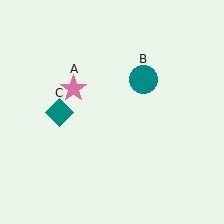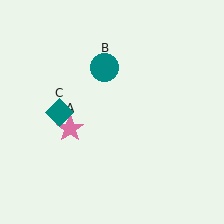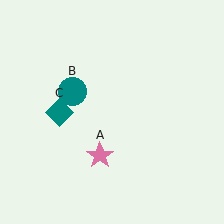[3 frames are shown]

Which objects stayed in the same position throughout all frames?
Teal diamond (object C) remained stationary.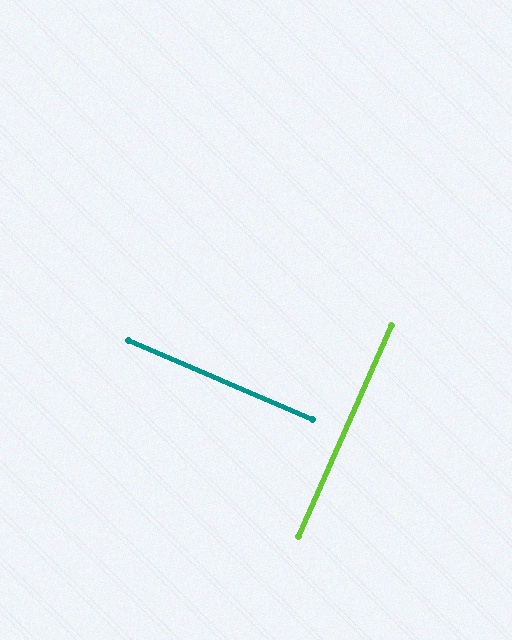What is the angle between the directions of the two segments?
Approximately 89 degrees.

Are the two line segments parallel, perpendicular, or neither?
Perpendicular — they meet at approximately 89°.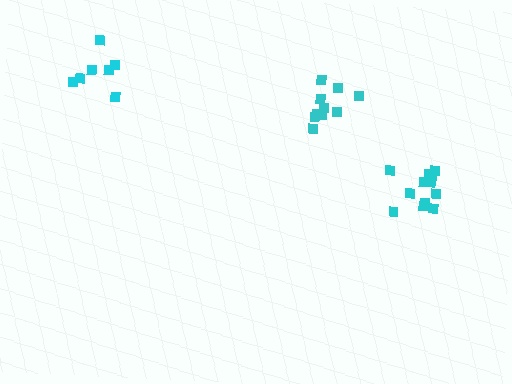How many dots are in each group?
Group 1: 12 dots, Group 2: 10 dots, Group 3: 7 dots (29 total).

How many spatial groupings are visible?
There are 3 spatial groupings.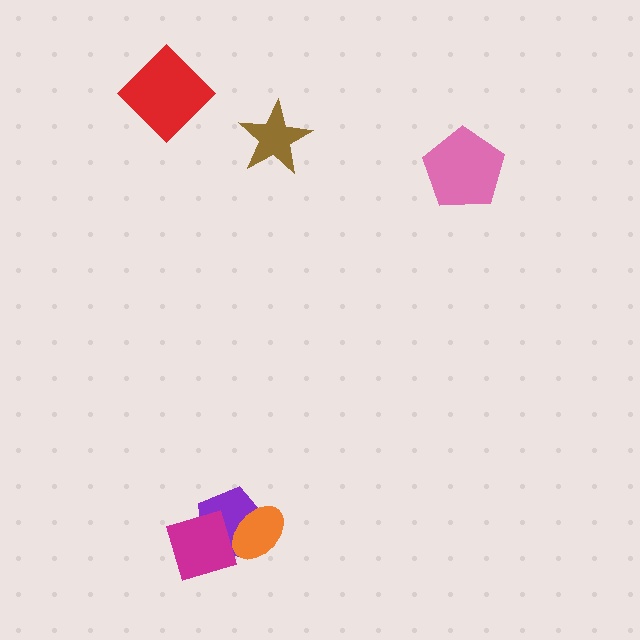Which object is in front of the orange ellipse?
The magenta diamond is in front of the orange ellipse.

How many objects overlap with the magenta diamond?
2 objects overlap with the magenta diamond.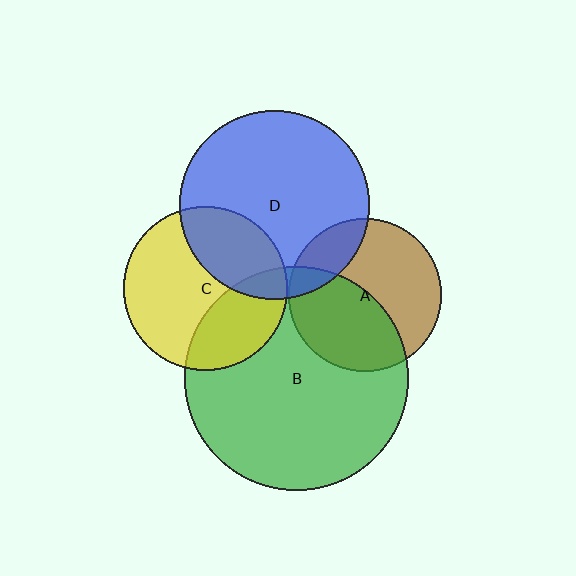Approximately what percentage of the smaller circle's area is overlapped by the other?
Approximately 30%.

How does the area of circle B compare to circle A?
Approximately 2.1 times.